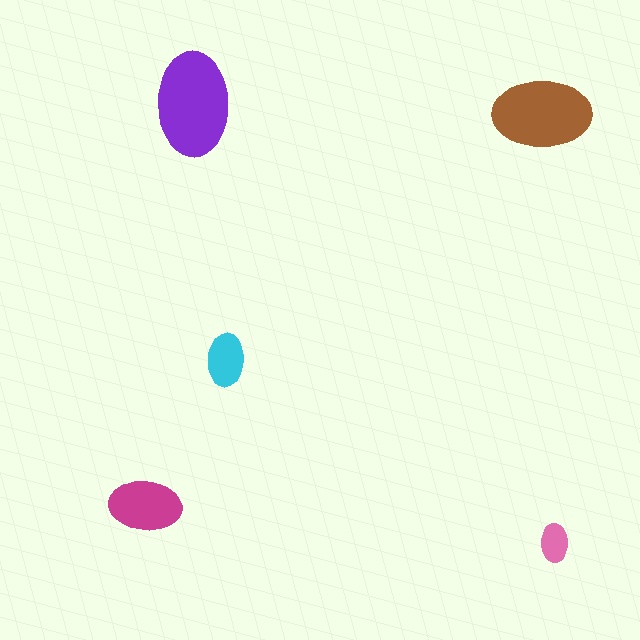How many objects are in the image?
There are 5 objects in the image.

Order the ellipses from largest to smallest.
the purple one, the brown one, the magenta one, the cyan one, the pink one.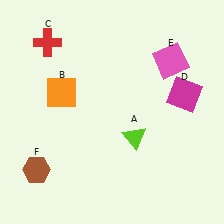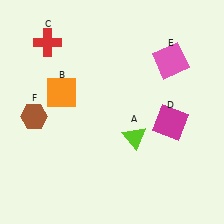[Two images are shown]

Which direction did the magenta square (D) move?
The magenta square (D) moved down.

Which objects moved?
The objects that moved are: the magenta square (D), the brown hexagon (F).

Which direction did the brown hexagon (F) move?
The brown hexagon (F) moved up.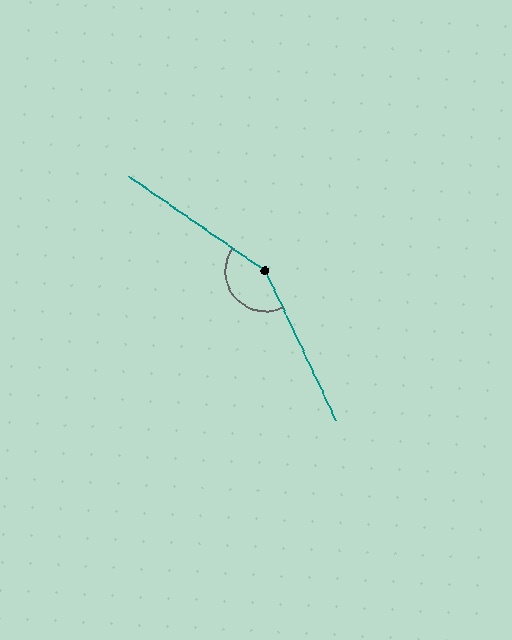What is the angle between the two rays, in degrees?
Approximately 150 degrees.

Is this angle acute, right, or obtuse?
It is obtuse.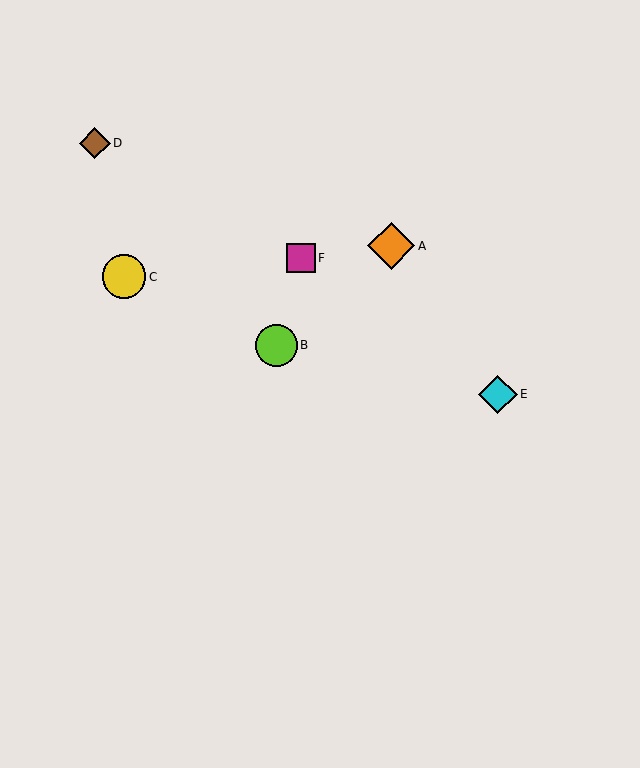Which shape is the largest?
The orange diamond (labeled A) is the largest.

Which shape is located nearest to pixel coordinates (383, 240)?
The orange diamond (labeled A) at (391, 246) is nearest to that location.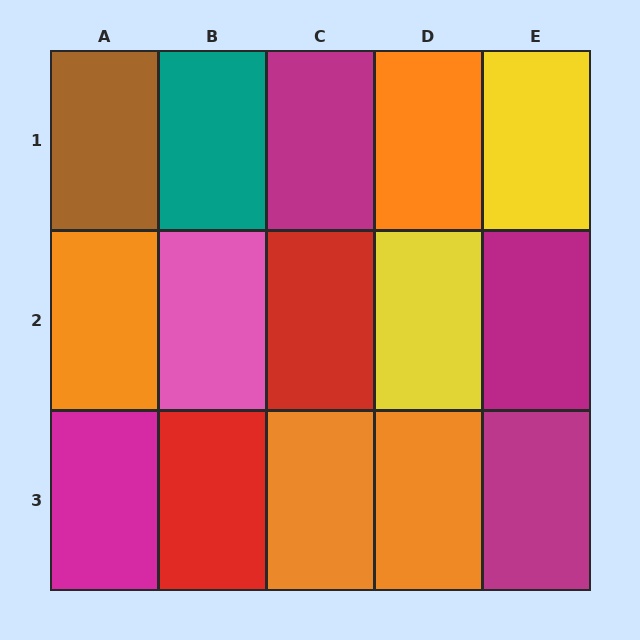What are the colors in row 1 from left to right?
Brown, teal, magenta, orange, yellow.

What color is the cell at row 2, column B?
Pink.